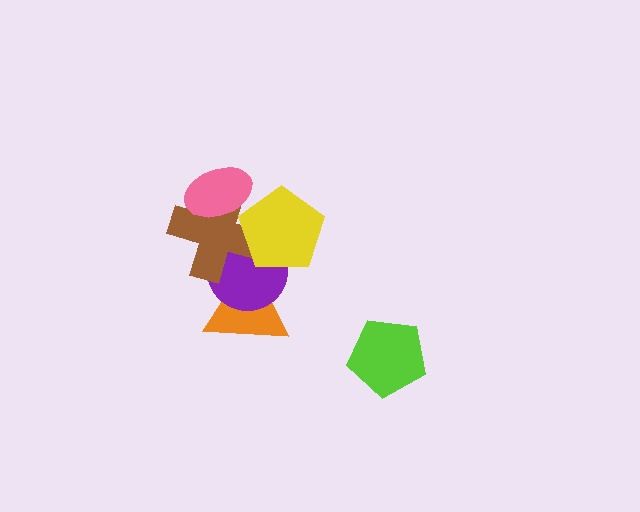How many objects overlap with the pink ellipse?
1 object overlaps with the pink ellipse.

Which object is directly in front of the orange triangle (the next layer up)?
The purple circle is directly in front of the orange triangle.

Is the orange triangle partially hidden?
Yes, it is partially covered by another shape.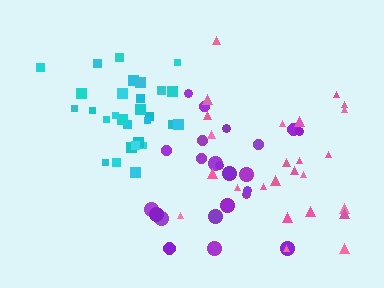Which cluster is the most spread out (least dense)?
Pink.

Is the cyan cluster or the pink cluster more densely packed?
Cyan.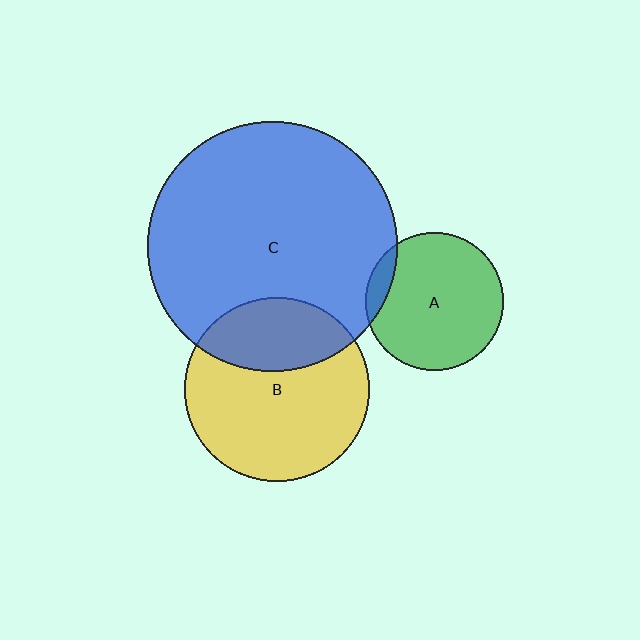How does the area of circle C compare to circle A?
Approximately 3.3 times.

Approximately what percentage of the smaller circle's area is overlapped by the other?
Approximately 10%.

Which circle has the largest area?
Circle C (blue).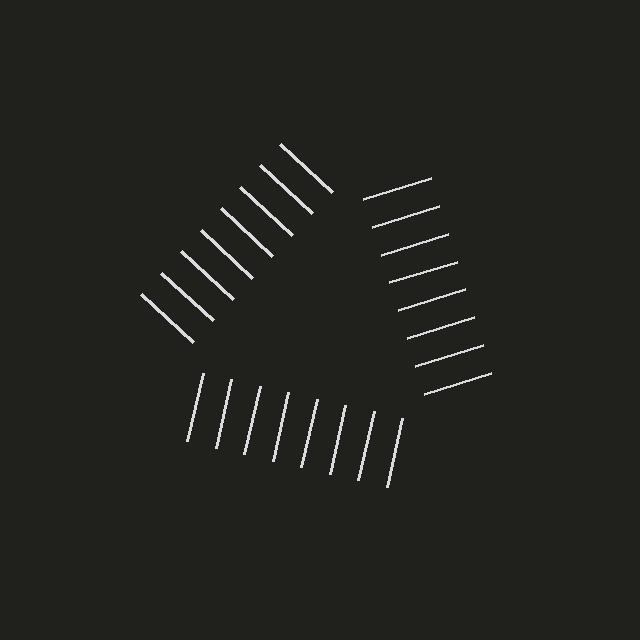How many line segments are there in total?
24 — 8 along each of the 3 edges.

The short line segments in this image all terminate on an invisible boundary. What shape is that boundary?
An illusory triangle — the line segments terminate on its edges but no continuous stroke is drawn.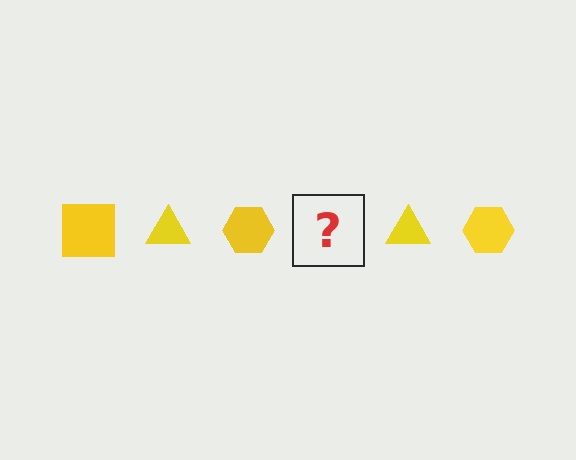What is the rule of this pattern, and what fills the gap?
The rule is that the pattern cycles through square, triangle, hexagon shapes in yellow. The gap should be filled with a yellow square.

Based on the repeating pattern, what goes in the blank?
The blank should be a yellow square.